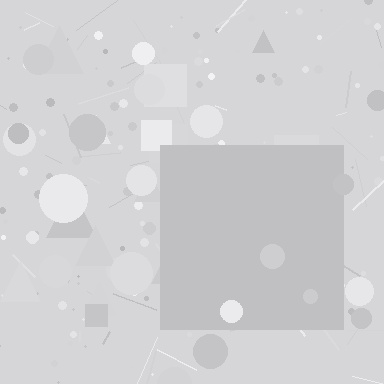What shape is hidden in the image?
A square is hidden in the image.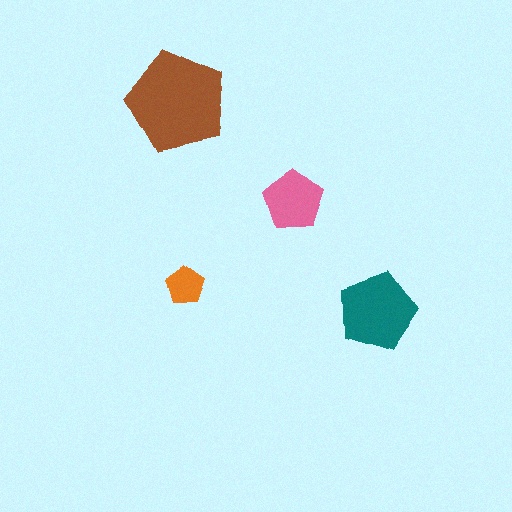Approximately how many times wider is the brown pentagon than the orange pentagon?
About 2.5 times wider.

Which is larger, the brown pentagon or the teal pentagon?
The brown one.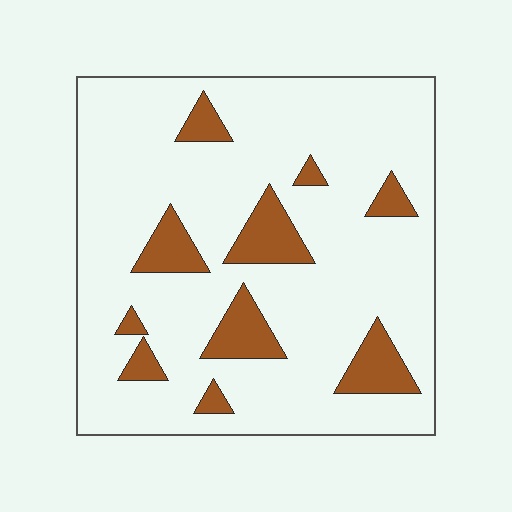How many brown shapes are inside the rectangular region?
10.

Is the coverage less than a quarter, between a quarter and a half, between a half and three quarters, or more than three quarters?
Less than a quarter.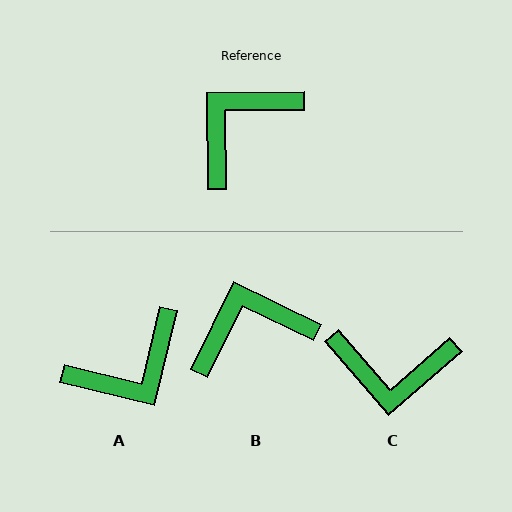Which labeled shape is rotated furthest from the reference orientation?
A, about 166 degrees away.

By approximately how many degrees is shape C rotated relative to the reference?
Approximately 131 degrees counter-clockwise.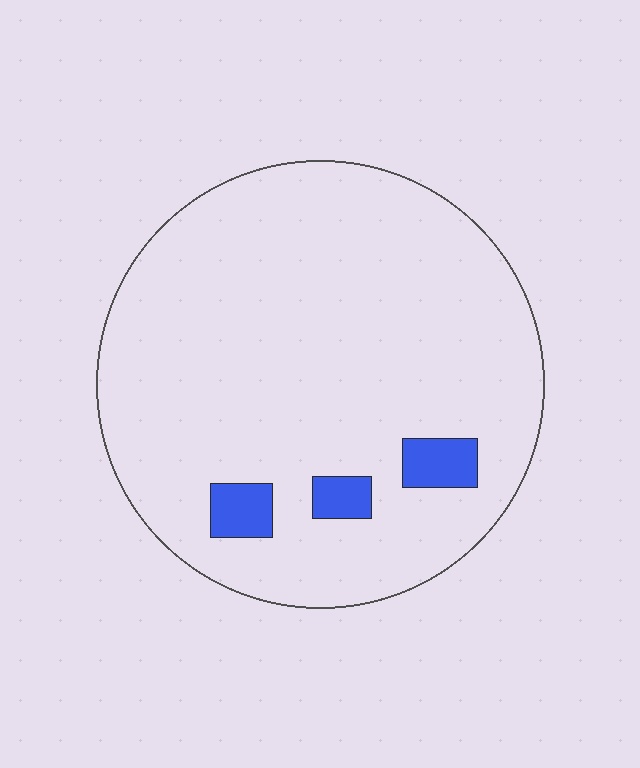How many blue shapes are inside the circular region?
3.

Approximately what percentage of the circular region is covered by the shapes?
Approximately 5%.